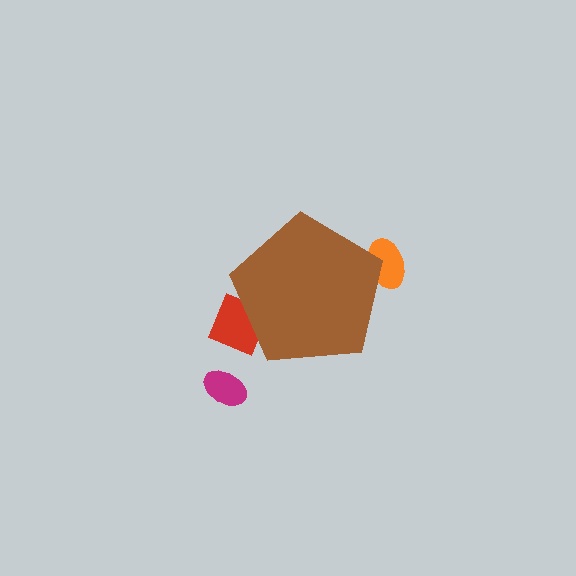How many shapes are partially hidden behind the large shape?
2 shapes are partially hidden.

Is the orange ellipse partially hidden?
Yes, the orange ellipse is partially hidden behind the brown pentagon.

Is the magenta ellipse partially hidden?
No, the magenta ellipse is fully visible.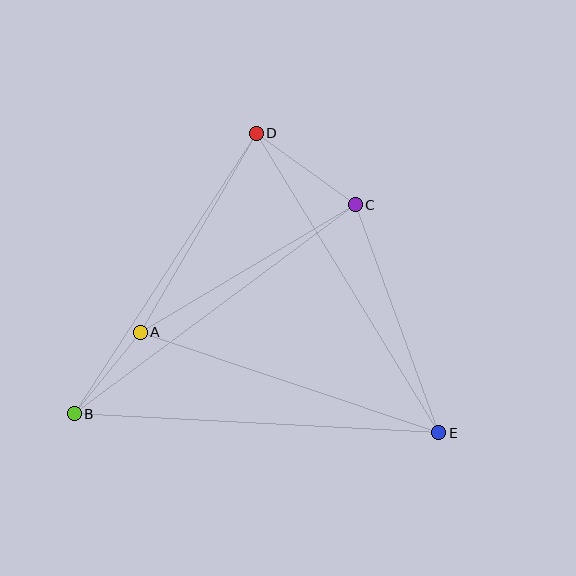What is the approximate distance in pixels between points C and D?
The distance between C and D is approximately 122 pixels.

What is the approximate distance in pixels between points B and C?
The distance between B and C is approximately 351 pixels.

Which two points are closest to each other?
Points A and B are closest to each other.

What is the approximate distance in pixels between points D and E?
The distance between D and E is approximately 351 pixels.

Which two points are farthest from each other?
Points B and E are farthest from each other.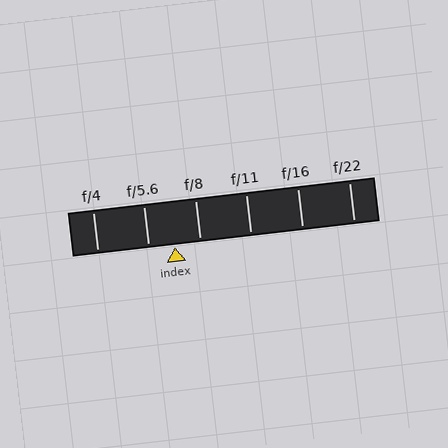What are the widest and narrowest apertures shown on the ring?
The widest aperture shown is f/4 and the narrowest is f/22.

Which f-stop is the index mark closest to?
The index mark is closest to f/8.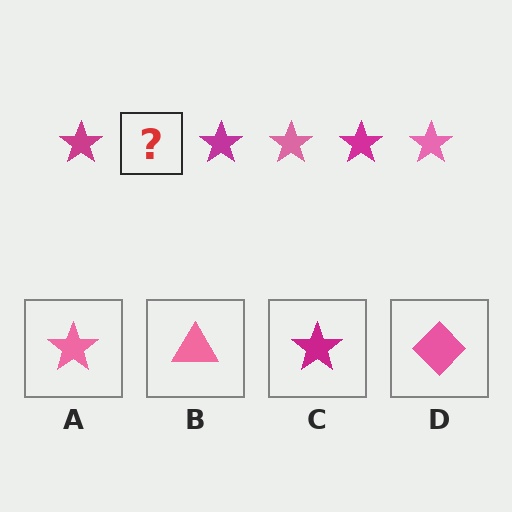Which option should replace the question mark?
Option A.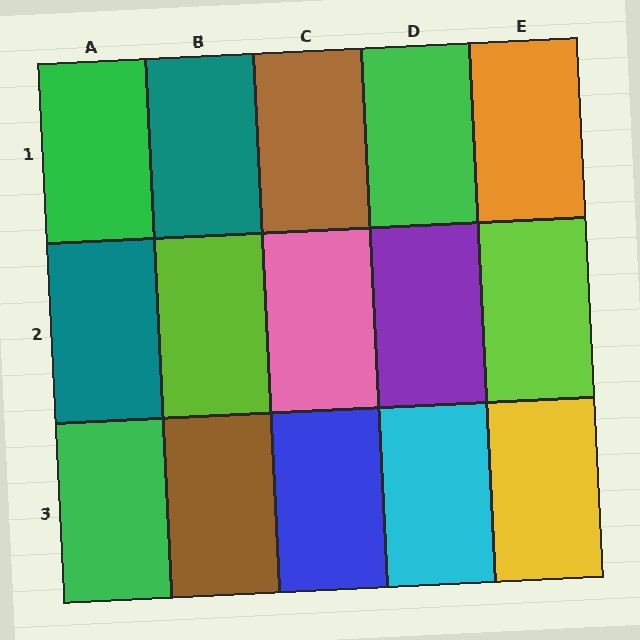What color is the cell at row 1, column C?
Brown.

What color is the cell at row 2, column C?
Pink.